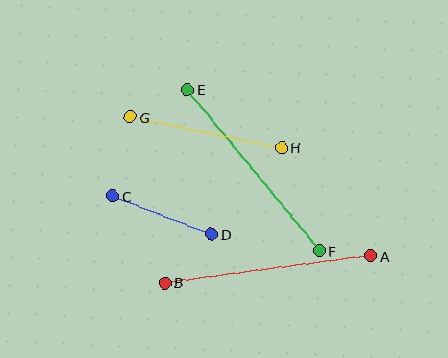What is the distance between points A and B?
The distance is approximately 208 pixels.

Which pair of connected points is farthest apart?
Points E and F are farthest apart.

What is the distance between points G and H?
The distance is approximately 154 pixels.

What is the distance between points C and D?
The distance is approximately 106 pixels.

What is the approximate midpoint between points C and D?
The midpoint is at approximately (162, 215) pixels.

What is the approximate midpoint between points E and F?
The midpoint is at approximately (253, 170) pixels.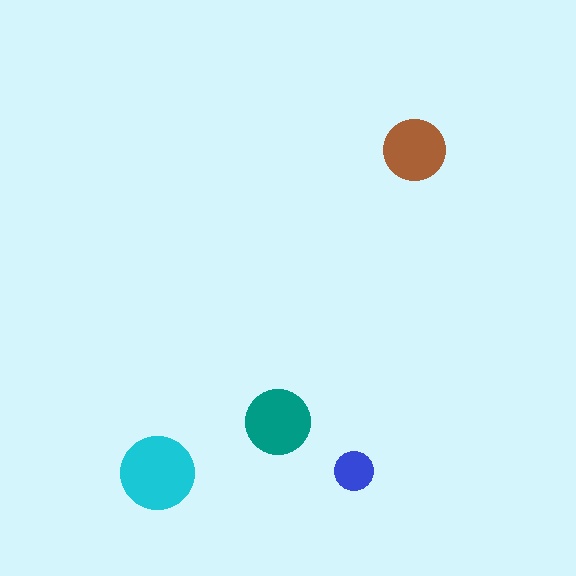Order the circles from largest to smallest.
the cyan one, the teal one, the brown one, the blue one.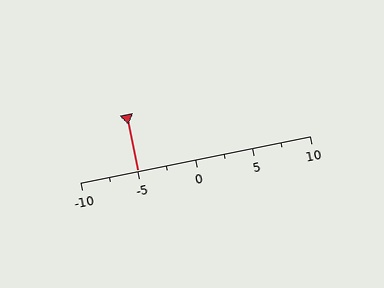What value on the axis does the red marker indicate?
The marker indicates approximately -5.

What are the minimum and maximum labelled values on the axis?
The axis runs from -10 to 10.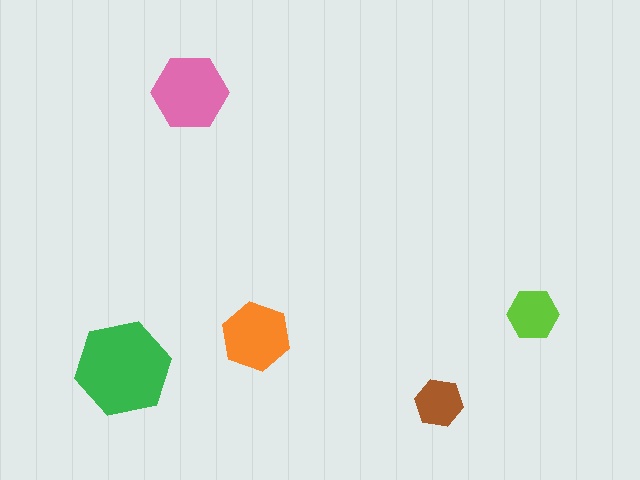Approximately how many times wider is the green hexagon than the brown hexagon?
About 2 times wider.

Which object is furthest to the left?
The green hexagon is leftmost.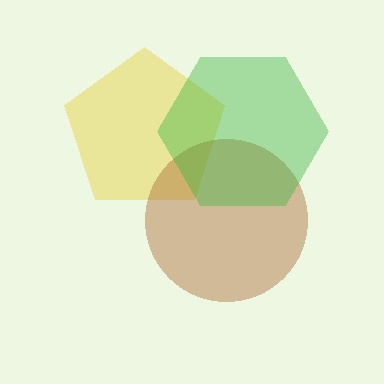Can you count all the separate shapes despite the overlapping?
Yes, there are 3 separate shapes.